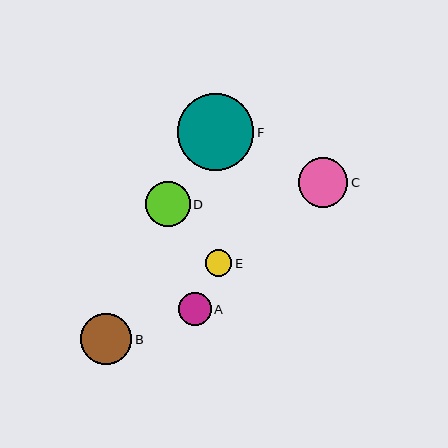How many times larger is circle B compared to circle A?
Circle B is approximately 1.6 times the size of circle A.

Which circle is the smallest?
Circle E is the smallest with a size of approximately 27 pixels.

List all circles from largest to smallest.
From largest to smallest: F, B, C, D, A, E.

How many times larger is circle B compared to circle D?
Circle B is approximately 1.1 times the size of circle D.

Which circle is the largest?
Circle F is the largest with a size of approximately 77 pixels.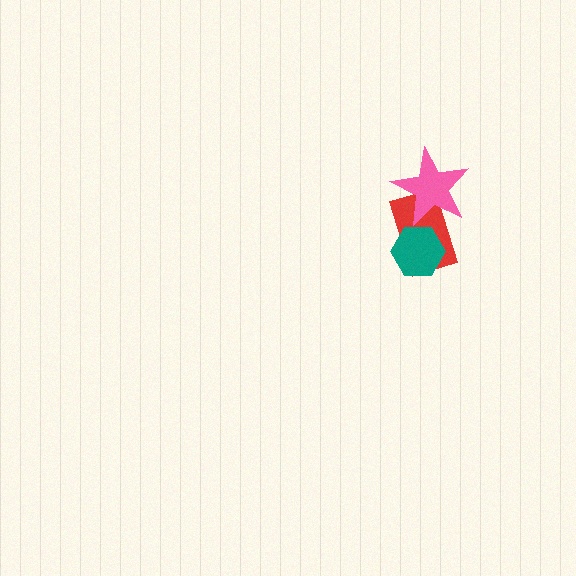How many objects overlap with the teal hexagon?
1 object overlaps with the teal hexagon.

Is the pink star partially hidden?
No, no other shape covers it.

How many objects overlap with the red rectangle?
2 objects overlap with the red rectangle.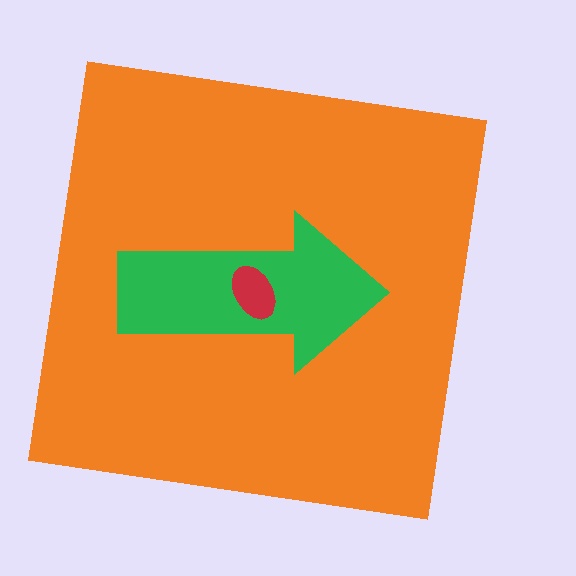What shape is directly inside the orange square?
The green arrow.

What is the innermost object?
The red ellipse.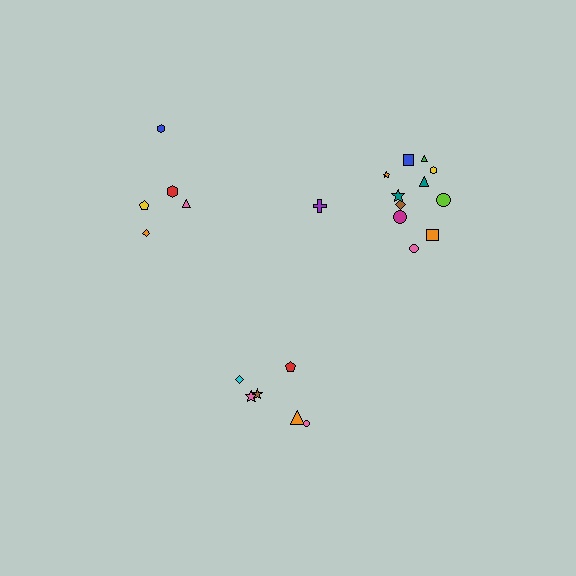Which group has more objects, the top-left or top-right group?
The top-right group.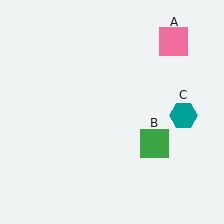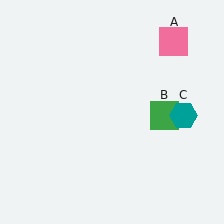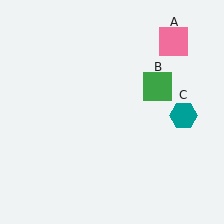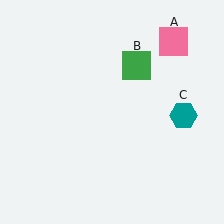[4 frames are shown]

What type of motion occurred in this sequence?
The green square (object B) rotated counterclockwise around the center of the scene.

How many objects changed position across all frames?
1 object changed position: green square (object B).